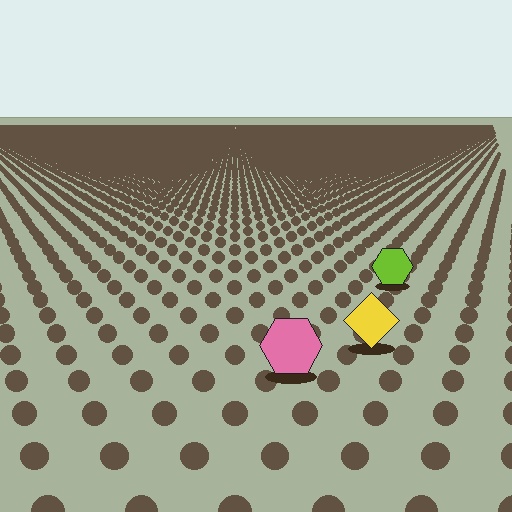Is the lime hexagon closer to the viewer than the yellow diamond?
No. The yellow diamond is closer — you can tell from the texture gradient: the ground texture is coarser near it.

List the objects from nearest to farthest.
From nearest to farthest: the pink hexagon, the yellow diamond, the lime hexagon.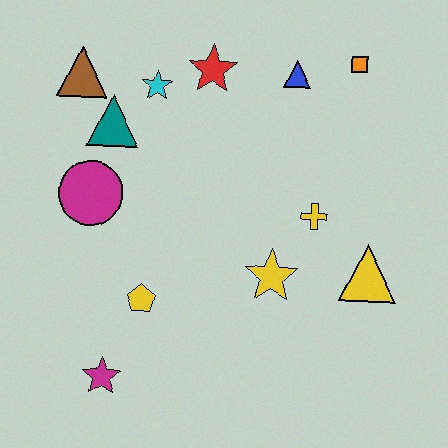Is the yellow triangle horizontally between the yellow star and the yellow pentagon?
No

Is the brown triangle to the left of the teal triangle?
Yes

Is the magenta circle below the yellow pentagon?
No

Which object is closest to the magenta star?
The yellow pentagon is closest to the magenta star.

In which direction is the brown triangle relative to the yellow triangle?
The brown triangle is to the left of the yellow triangle.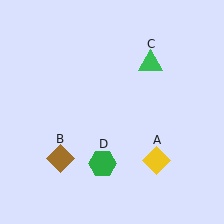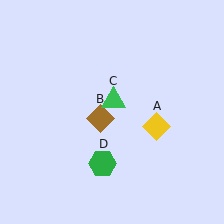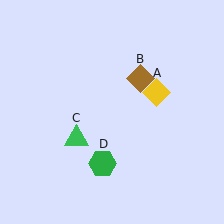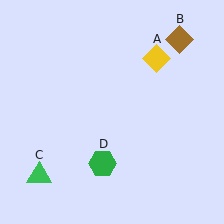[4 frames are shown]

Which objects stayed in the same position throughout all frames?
Green hexagon (object D) remained stationary.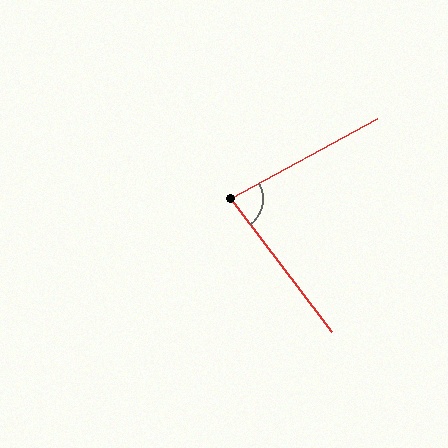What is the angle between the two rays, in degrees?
Approximately 82 degrees.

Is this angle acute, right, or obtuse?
It is acute.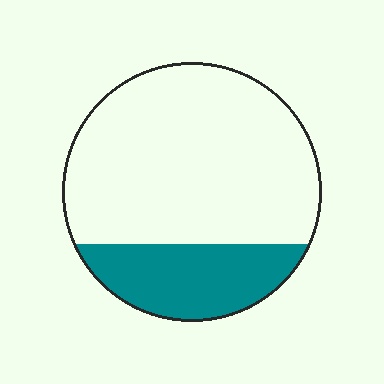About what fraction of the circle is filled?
About one quarter (1/4).